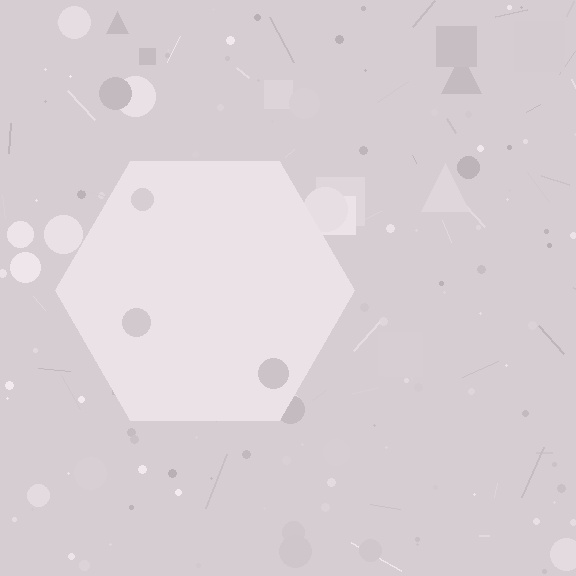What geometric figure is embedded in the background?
A hexagon is embedded in the background.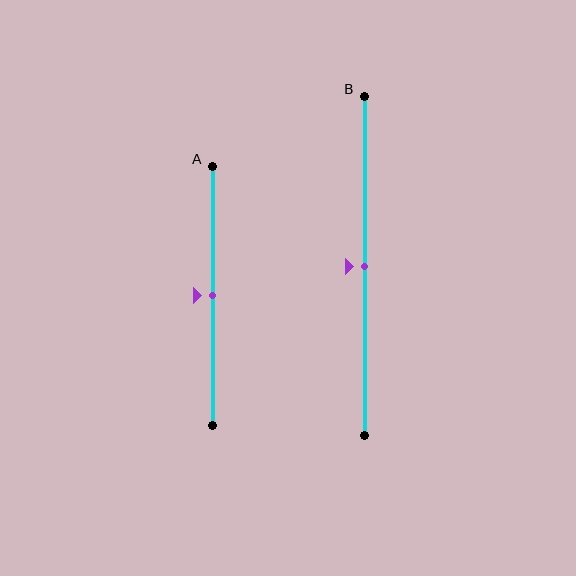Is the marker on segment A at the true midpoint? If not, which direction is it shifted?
Yes, the marker on segment A is at the true midpoint.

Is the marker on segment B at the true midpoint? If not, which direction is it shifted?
Yes, the marker on segment B is at the true midpoint.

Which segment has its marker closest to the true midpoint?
Segment A has its marker closest to the true midpoint.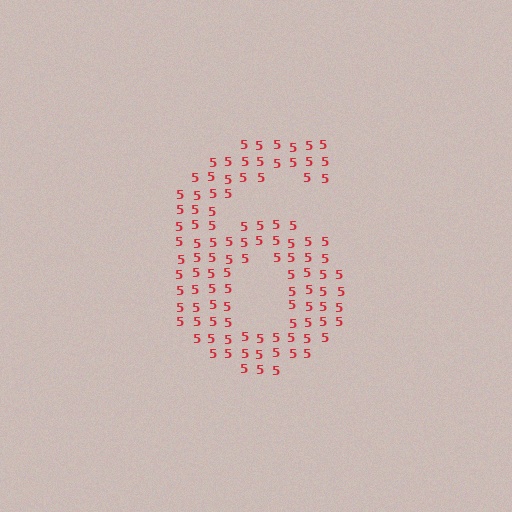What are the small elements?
The small elements are digit 5's.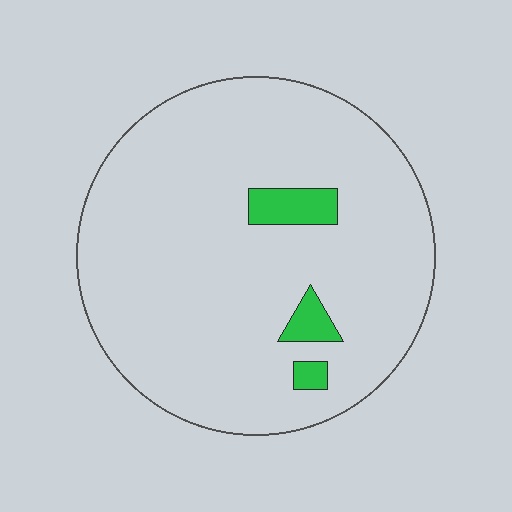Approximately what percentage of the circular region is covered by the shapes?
Approximately 5%.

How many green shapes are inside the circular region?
3.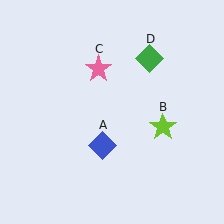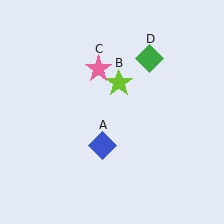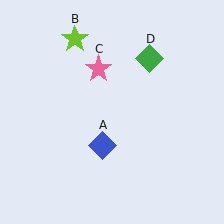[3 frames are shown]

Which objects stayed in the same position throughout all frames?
Blue diamond (object A) and pink star (object C) and green diamond (object D) remained stationary.